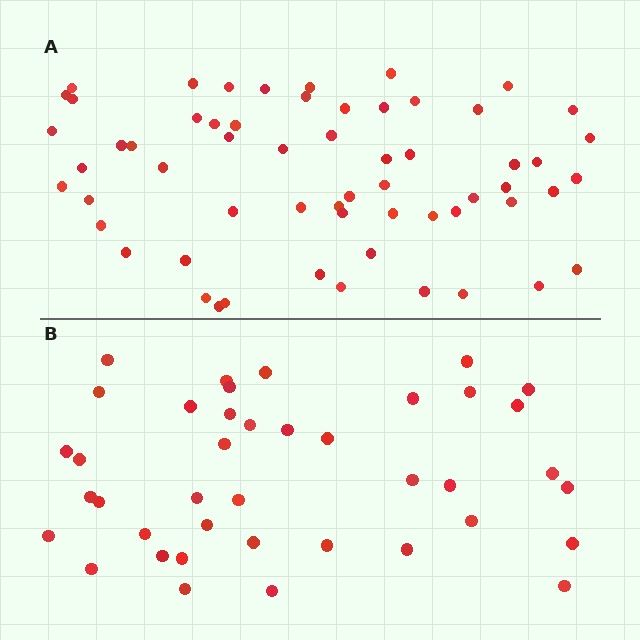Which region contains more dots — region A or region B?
Region A (the top region) has more dots.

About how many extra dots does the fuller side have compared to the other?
Region A has approximately 20 more dots than region B.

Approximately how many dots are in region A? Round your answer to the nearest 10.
About 60 dots.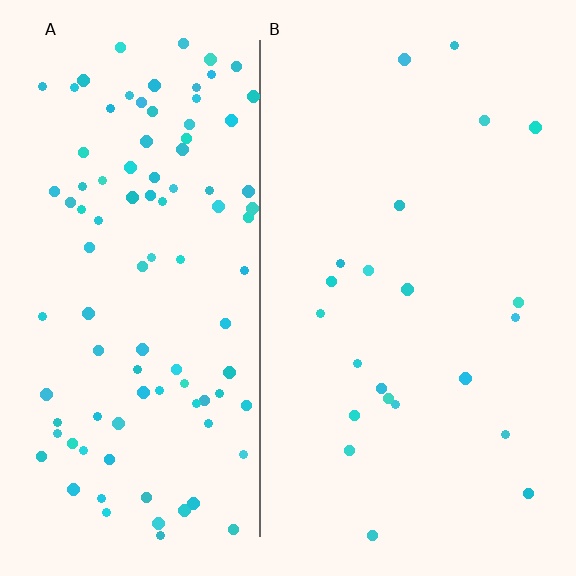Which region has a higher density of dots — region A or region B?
A (the left).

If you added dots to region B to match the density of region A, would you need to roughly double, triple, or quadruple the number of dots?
Approximately quadruple.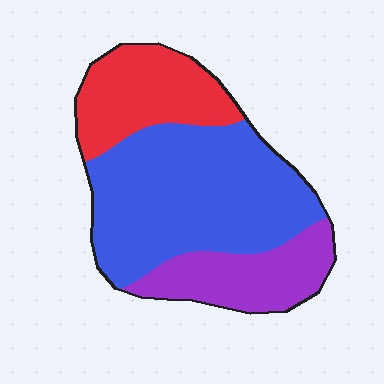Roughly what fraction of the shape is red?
Red covers 24% of the shape.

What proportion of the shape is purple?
Purple covers 22% of the shape.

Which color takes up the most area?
Blue, at roughly 55%.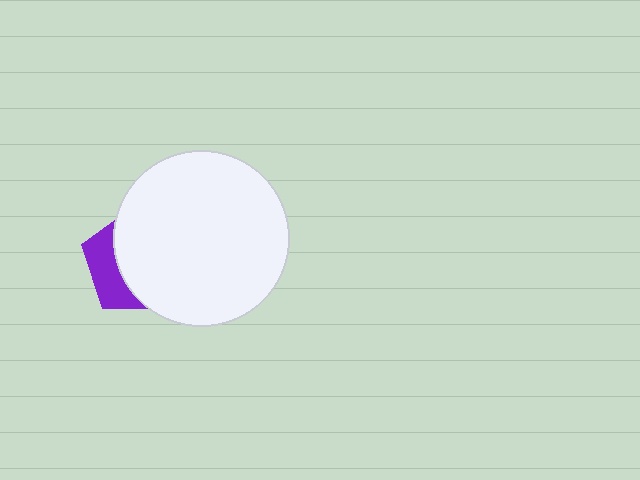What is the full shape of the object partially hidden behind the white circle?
The partially hidden object is a purple pentagon.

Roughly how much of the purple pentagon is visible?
A small part of it is visible (roughly 32%).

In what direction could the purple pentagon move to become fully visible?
The purple pentagon could move left. That would shift it out from behind the white circle entirely.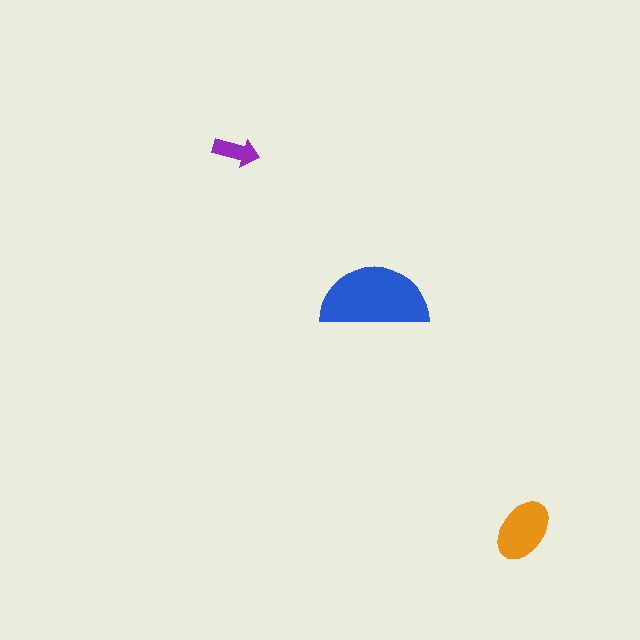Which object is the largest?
The blue semicircle.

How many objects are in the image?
There are 3 objects in the image.